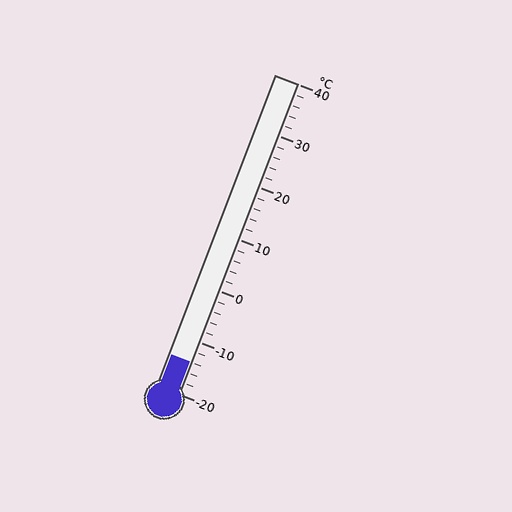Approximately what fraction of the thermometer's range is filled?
The thermometer is filled to approximately 10% of its range.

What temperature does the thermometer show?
The thermometer shows approximately -14°C.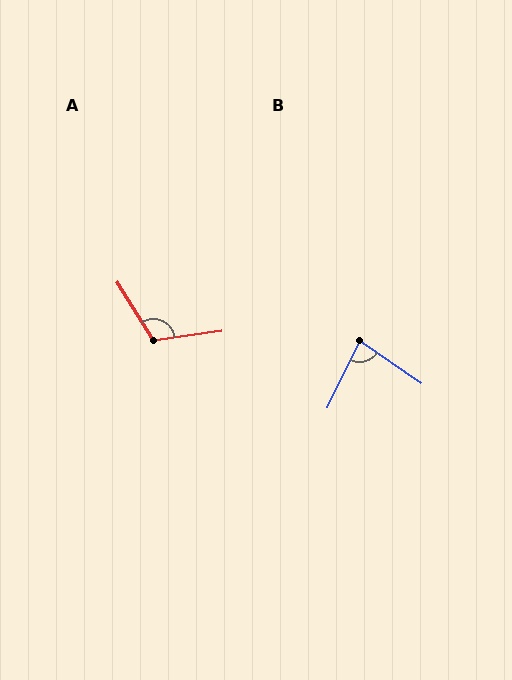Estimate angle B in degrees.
Approximately 80 degrees.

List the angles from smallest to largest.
B (80°), A (115°).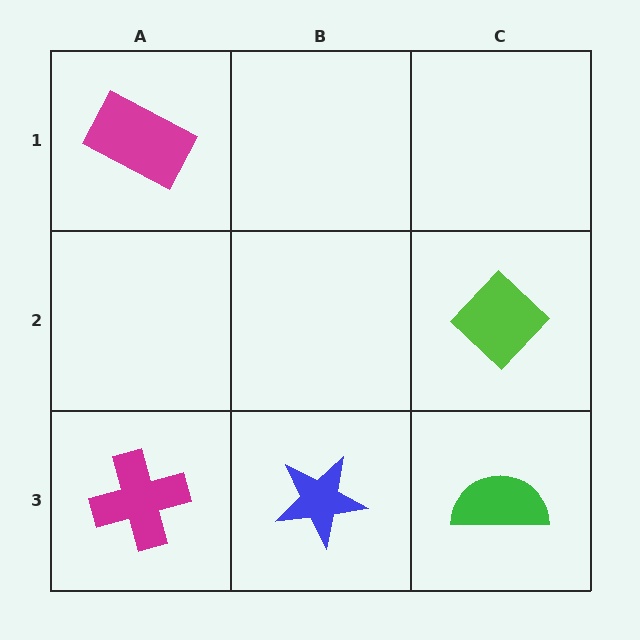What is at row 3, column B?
A blue star.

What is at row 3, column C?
A green semicircle.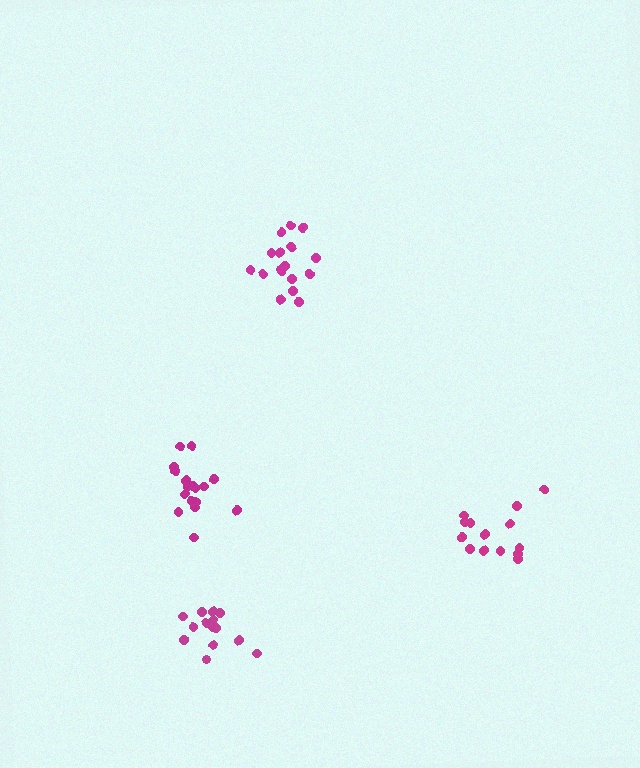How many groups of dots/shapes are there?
There are 4 groups.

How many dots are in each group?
Group 1: 14 dots, Group 2: 17 dots, Group 3: 14 dots, Group 4: 17 dots (62 total).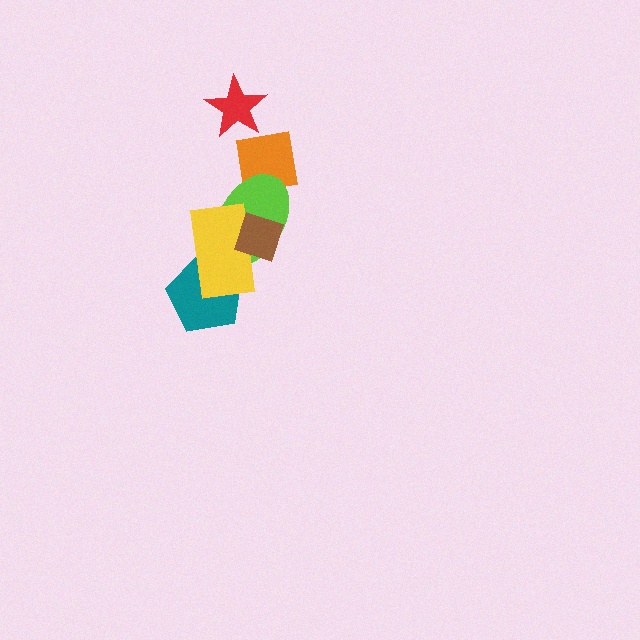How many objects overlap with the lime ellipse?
3 objects overlap with the lime ellipse.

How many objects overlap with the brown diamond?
2 objects overlap with the brown diamond.